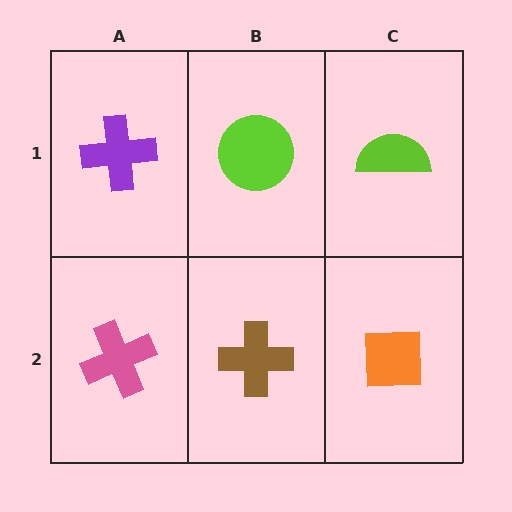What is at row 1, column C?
A lime semicircle.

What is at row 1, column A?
A purple cross.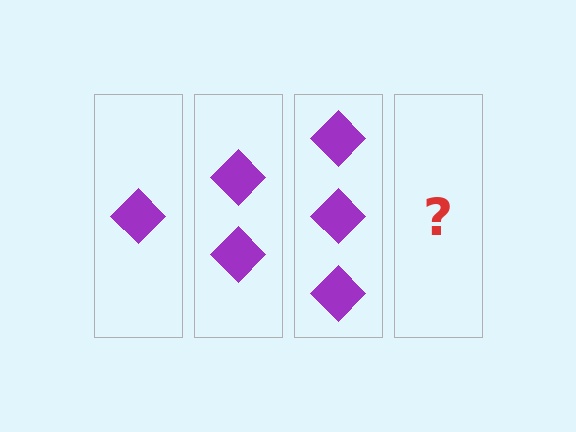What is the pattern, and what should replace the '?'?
The pattern is that each step adds one more diamond. The '?' should be 4 diamonds.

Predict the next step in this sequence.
The next step is 4 diamonds.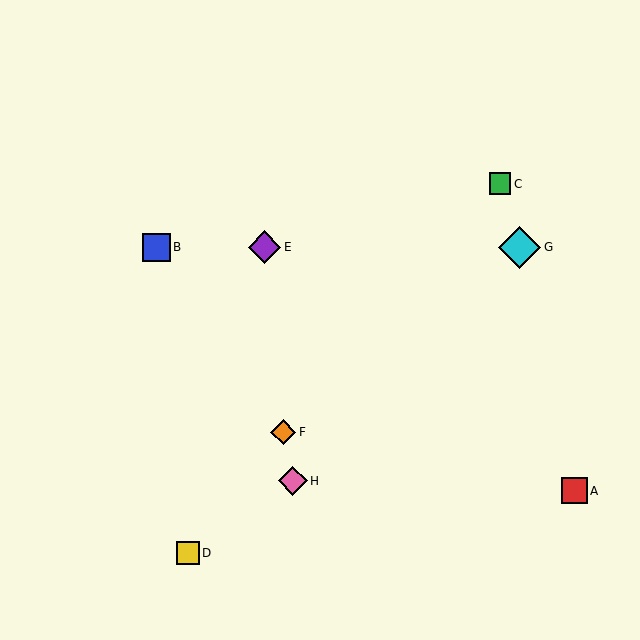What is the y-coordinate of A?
Object A is at y≈491.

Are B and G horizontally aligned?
Yes, both are at y≈247.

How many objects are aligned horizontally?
3 objects (B, E, G) are aligned horizontally.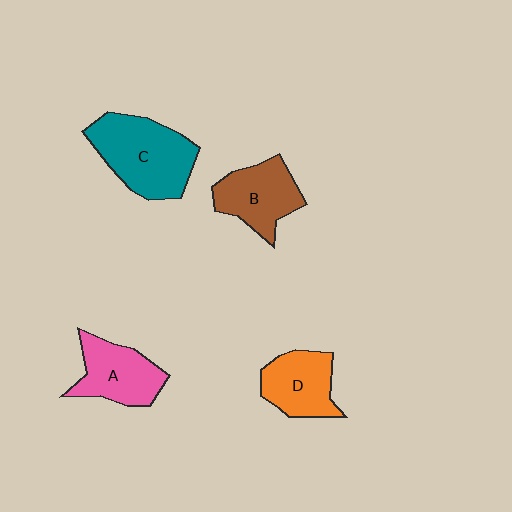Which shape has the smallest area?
Shape D (orange).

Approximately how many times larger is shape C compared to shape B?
Approximately 1.4 times.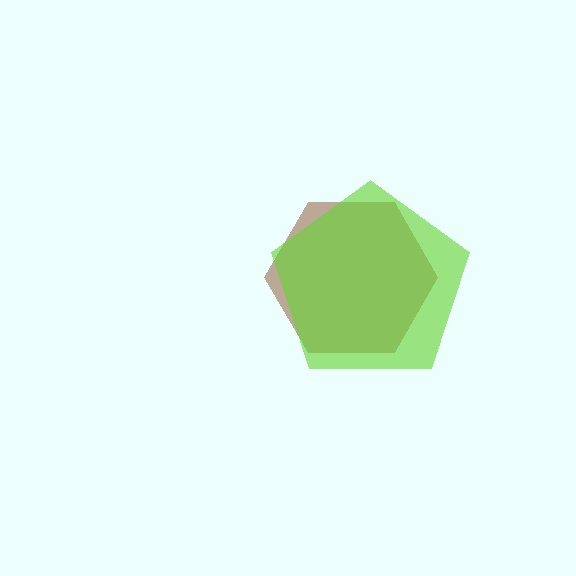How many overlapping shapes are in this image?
There are 2 overlapping shapes in the image.